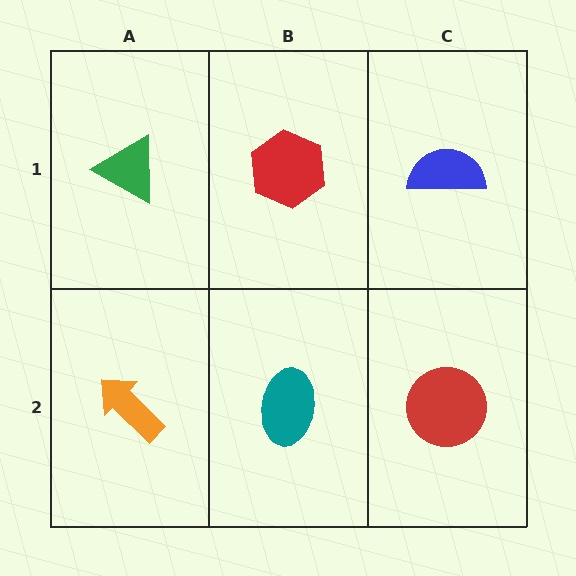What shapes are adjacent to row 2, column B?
A red hexagon (row 1, column B), an orange arrow (row 2, column A), a red circle (row 2, column C).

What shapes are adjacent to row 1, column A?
An orange arrow (row 2, column A), a red hexagon (row 1, column B).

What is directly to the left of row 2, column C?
A teal ellipse.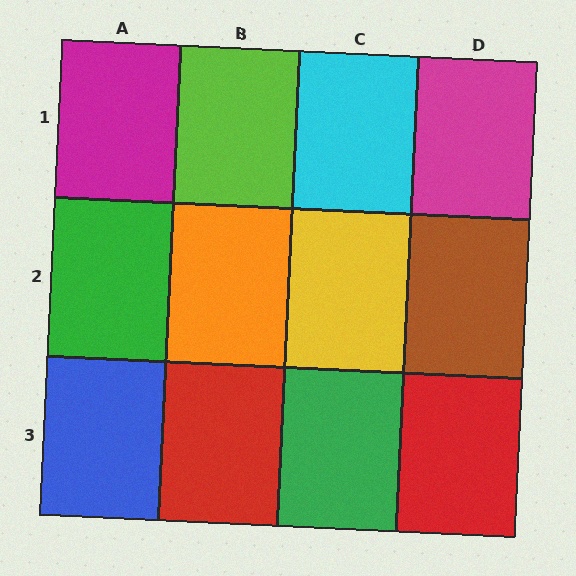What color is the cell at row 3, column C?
Green.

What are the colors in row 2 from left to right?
Green, orange, yellow, brown.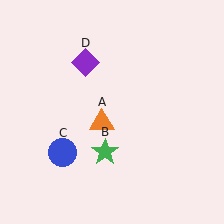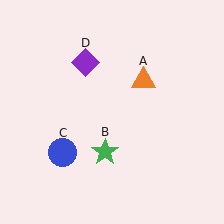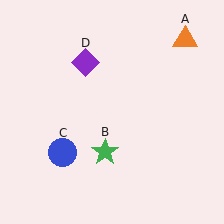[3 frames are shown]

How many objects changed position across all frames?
1 object changed position: orange triangle (object A).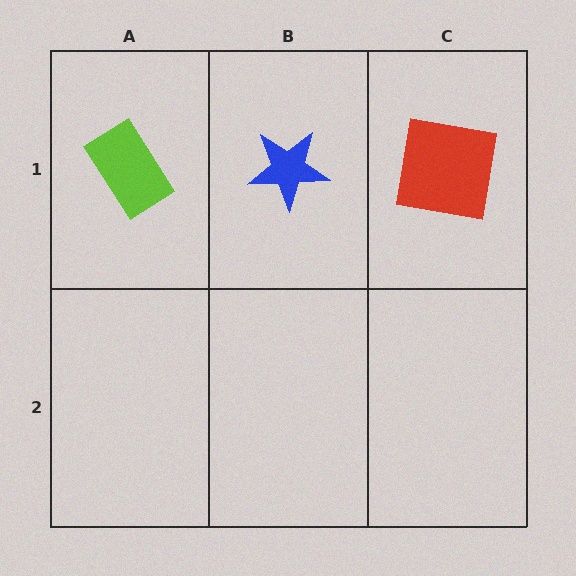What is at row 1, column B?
A blue star.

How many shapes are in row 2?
0 shapes.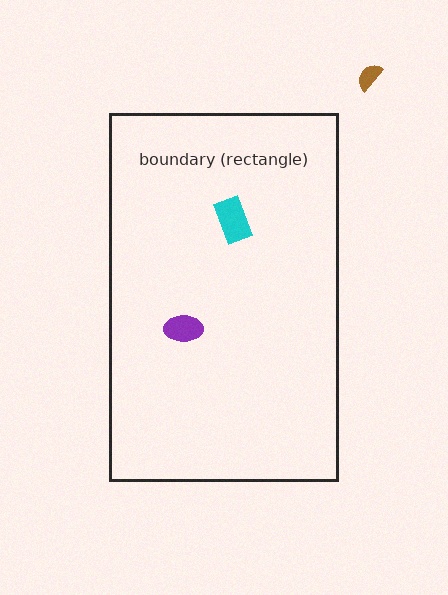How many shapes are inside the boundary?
2 inside, 1 outside.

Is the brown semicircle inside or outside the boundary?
Outside.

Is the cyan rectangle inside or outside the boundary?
Inside.